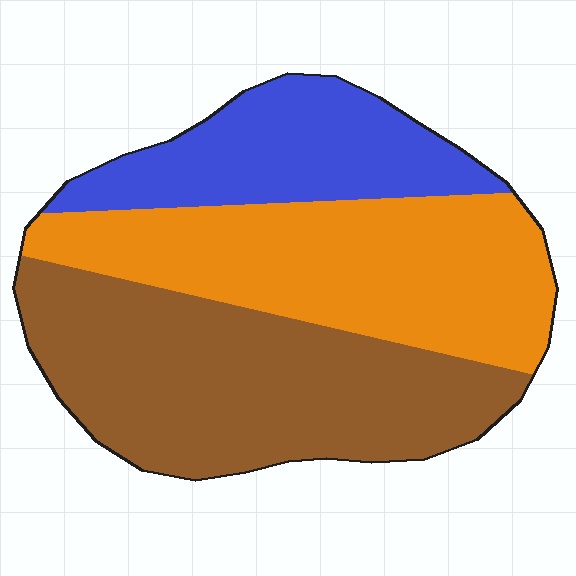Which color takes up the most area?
Brown, at roughly 40%.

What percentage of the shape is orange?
Orange covers 36% of the shape.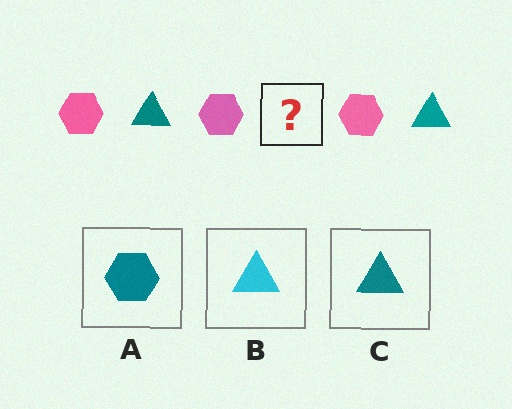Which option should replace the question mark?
Option C.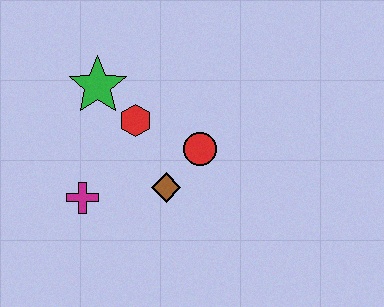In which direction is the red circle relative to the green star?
The red circle is to the right of the green star.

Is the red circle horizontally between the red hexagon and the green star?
No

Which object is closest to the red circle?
The brown diamond is closest to the red circle.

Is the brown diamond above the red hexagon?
No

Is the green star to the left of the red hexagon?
Yes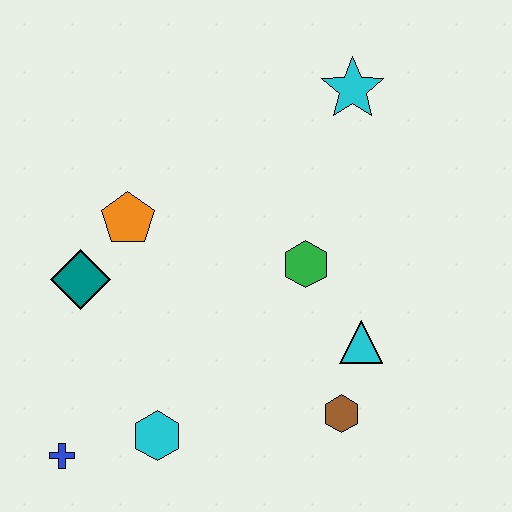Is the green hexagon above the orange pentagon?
No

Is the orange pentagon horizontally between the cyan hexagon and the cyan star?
No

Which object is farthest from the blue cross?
The cyan star is farthest from the blue cross.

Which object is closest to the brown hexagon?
The cyan triangle is closest to the brown hexagon.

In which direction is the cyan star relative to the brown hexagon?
The cyan star is above the brown hexagon.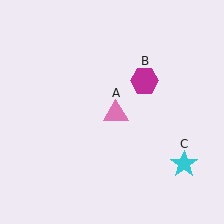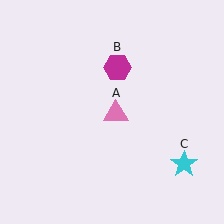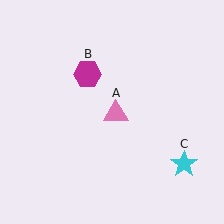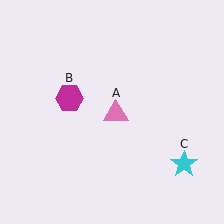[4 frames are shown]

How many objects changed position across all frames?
1 object changed position: magenta hexagon (object B).